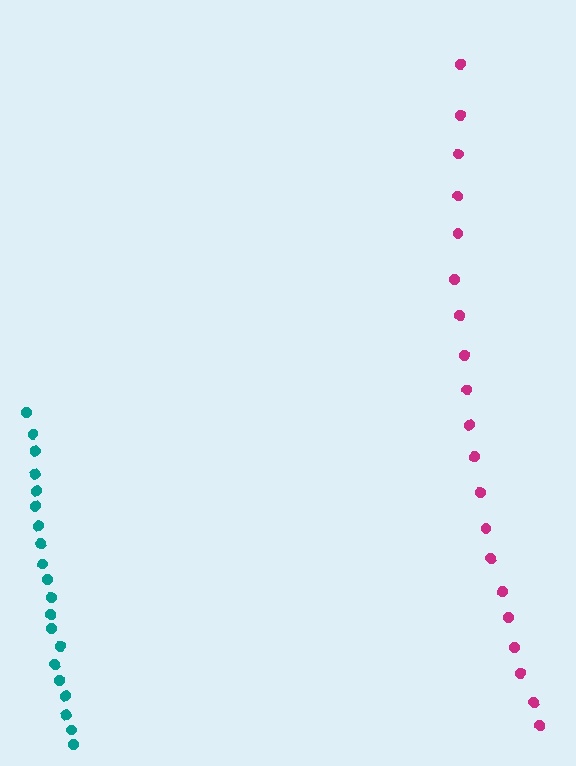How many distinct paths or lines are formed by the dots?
There are 2 distinct paths.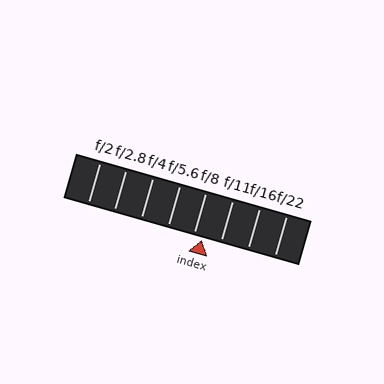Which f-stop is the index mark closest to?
The index mark is closest to f/8.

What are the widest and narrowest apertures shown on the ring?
The widest aperture shown is f/2 and the narrowest is f/22.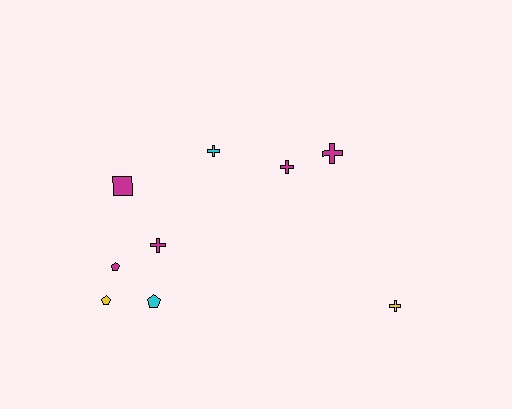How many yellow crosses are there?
There is 1 yellow cross.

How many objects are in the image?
There are 9 objects.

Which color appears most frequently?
Magenta, with 5 objects.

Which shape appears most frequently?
Cross, with 5 objects.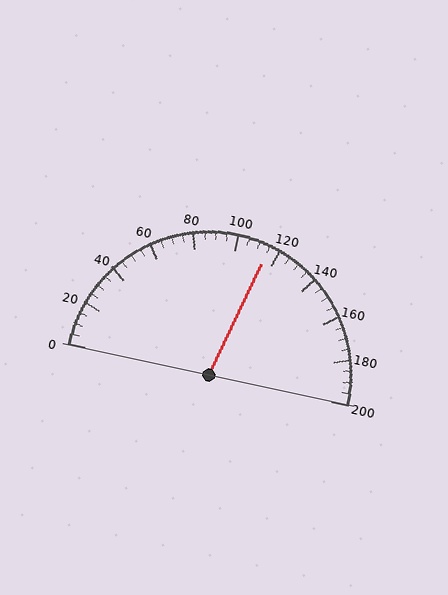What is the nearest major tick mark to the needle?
The nearest major tick mark is 120.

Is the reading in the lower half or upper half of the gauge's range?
The reading is in the upper half of the range (0 to 200).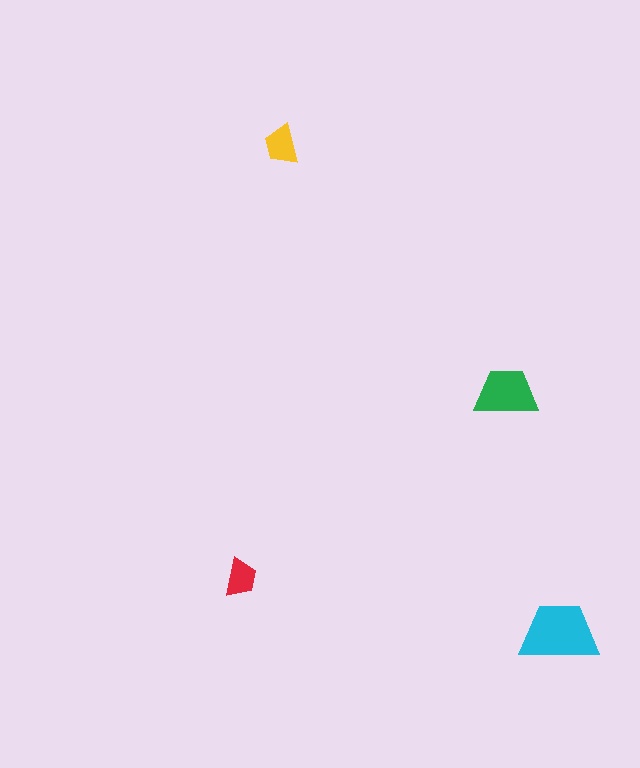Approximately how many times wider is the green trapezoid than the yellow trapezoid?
About 1.5 times wider.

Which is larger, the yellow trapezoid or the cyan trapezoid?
The cyan one.